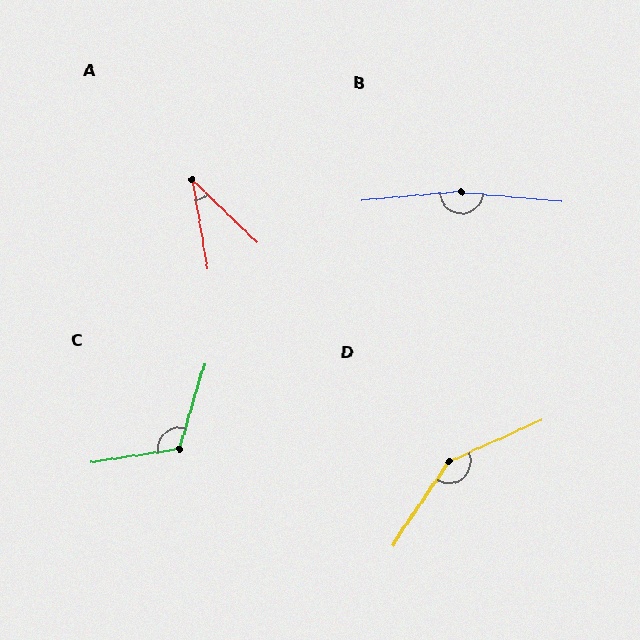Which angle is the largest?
B, at approximately 169 degrees.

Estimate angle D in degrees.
Approximately 148 degrees.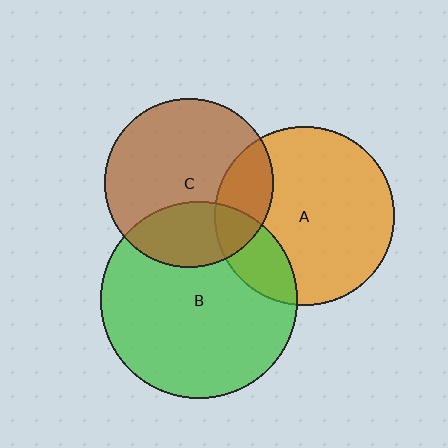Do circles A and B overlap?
Yes.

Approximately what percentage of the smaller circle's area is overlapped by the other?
Approximately 20%.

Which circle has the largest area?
Circle B (green).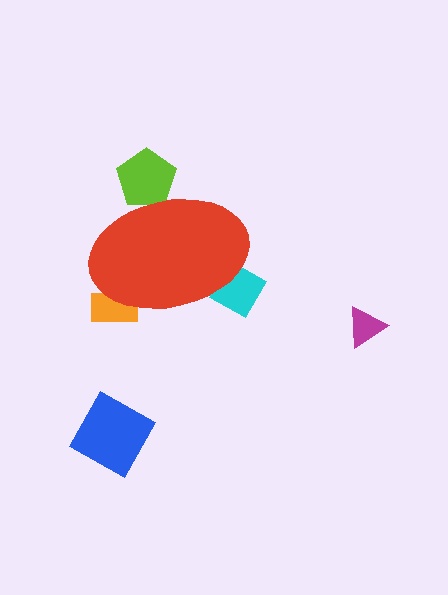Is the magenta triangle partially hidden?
No, the magenta triangle is fully visible.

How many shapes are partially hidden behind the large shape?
3 shapes are partially hidden.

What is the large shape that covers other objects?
A red ellipse.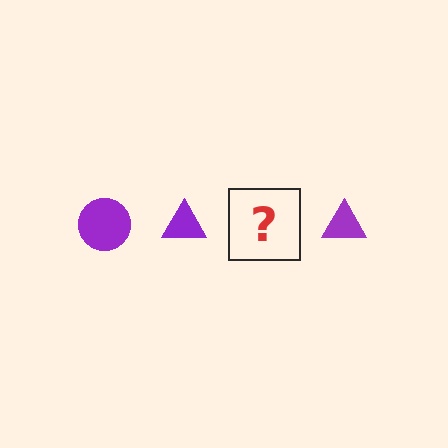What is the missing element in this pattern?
The missing element is a purple circle.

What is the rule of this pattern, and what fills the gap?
The rule is that the pattern cycles through circle, triangle shapes in purple. The gap should be filled with a purple circle.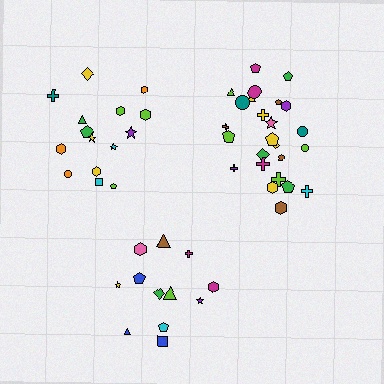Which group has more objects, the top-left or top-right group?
The top-right group.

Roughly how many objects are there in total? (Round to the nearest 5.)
Roughly 50 objects in total.